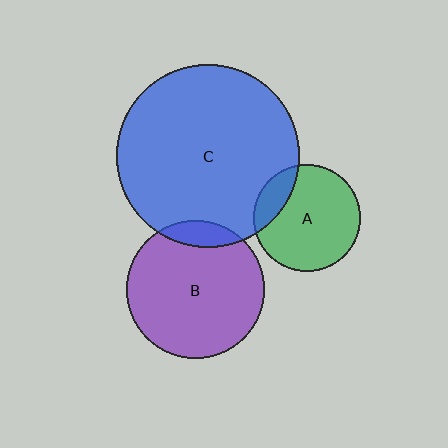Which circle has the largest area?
Circle C (blue).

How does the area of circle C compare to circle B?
Approximately 1.8 times.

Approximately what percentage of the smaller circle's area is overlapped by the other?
Approximately 10%.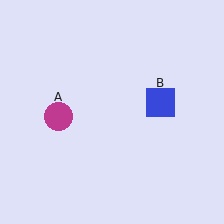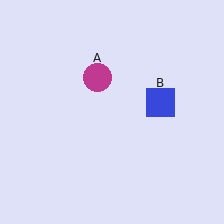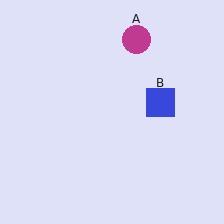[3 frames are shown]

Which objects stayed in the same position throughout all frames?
Blue square (object B) remained stationary.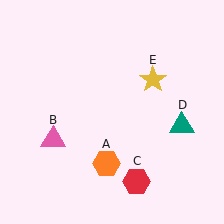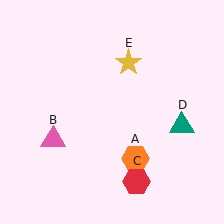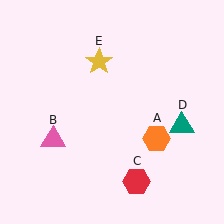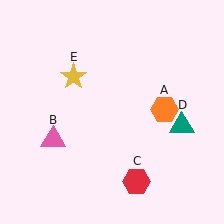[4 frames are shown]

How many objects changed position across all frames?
2 objects changed position: orange hexagon (object A), yellow star (object E).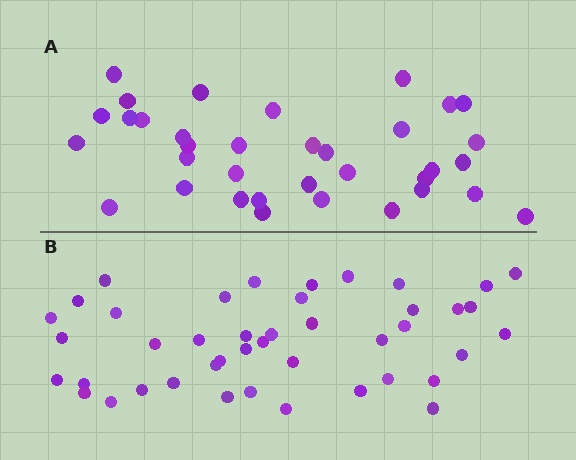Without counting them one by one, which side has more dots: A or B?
Region B (the bottom region) has more dots.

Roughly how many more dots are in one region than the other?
Region B has roughly 8 or so more dots than region A.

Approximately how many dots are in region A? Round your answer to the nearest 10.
About 40 dots. (The exact count is 35, which rounds to 40.)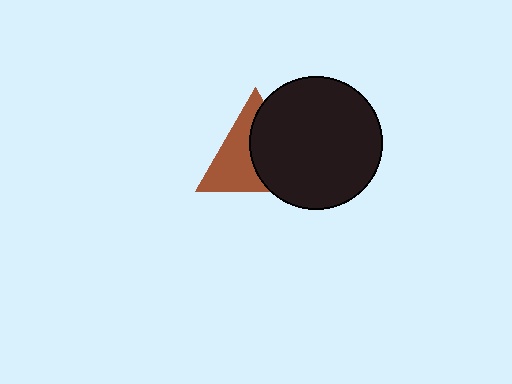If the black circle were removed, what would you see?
You would see the complete brown triangle.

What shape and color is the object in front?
The object in front is a black circle.